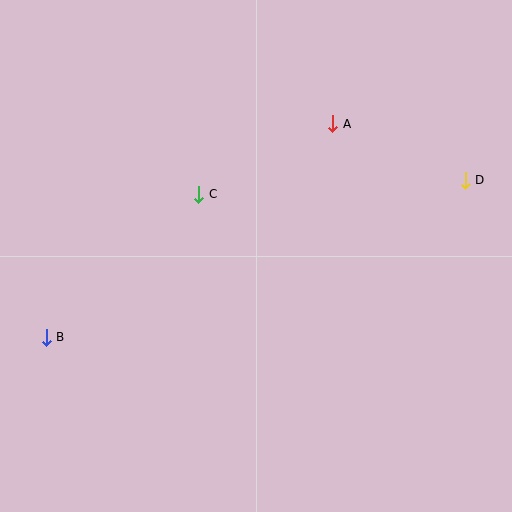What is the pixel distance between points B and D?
The distance between B and D is 448 pixels.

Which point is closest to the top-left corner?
Point C is closest to the top-left corner.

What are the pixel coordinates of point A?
Point A is at (333, 124).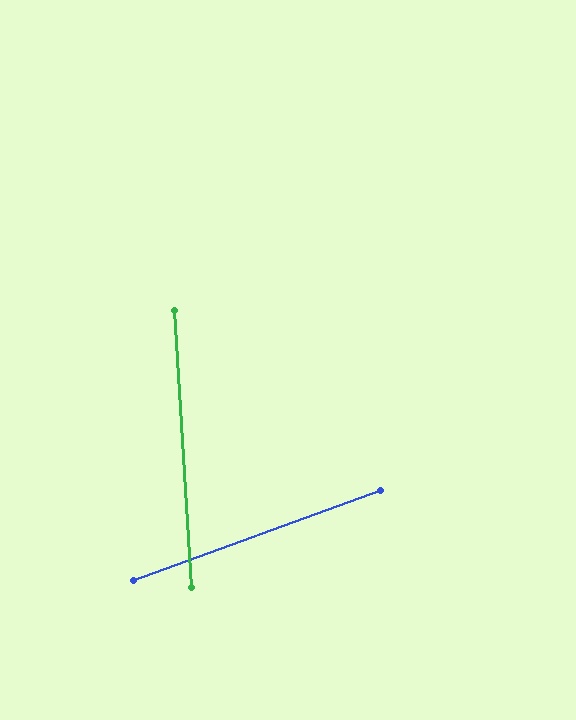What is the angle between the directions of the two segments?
Approximately 74 degrees.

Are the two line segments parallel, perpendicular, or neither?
Neither parallel nor perpendicular — they differ by about 74°.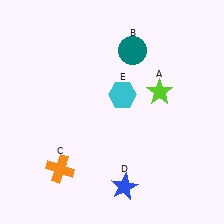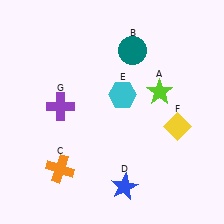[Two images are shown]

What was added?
A yellow diamond (F), a purple cross (G) were added in Image 2.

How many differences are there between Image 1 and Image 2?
There are 2 differences between the two images.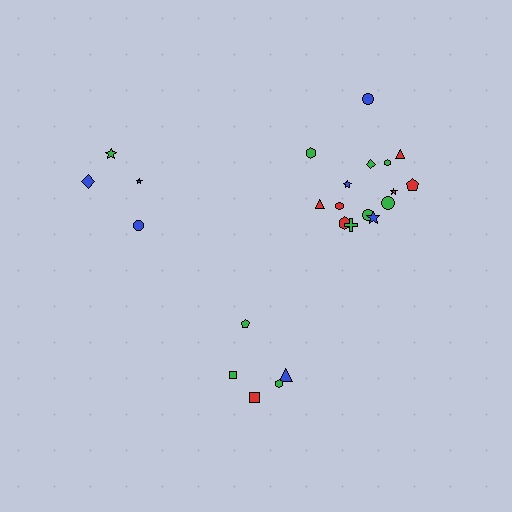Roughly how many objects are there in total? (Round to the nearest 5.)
Roughly 25 objects in total.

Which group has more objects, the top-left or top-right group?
The top-right group.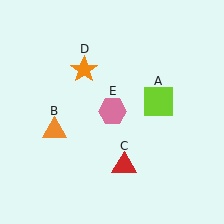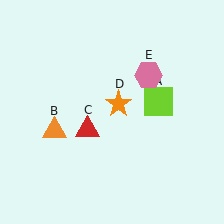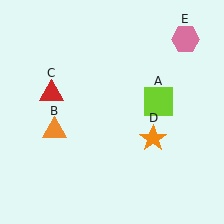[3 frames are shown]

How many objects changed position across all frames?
3 objects changed position: red triangle (object C), orange star (object D), pink hexagon (object E).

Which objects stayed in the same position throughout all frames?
Lime square (object A) and orange triangle (object B) remained stationary.